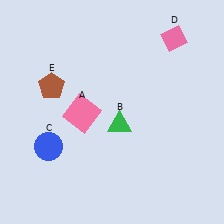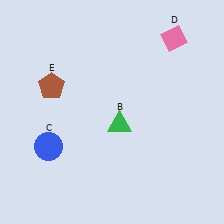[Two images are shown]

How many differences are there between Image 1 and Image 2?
There is 1 difference between the two images.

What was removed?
The pink square (A) was removed in Image 2.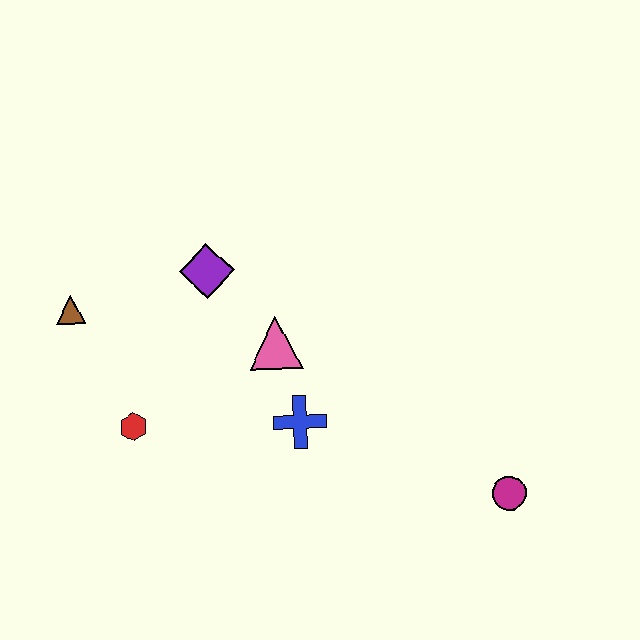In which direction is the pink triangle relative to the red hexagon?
The pink triangle is to the right of the red hexagon.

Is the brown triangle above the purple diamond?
No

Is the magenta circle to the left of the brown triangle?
No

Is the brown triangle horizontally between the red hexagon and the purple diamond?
No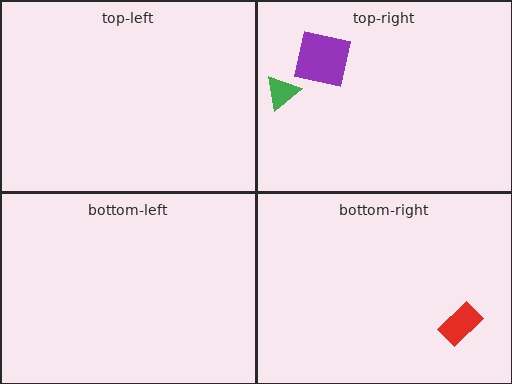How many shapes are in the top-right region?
2.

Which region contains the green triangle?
The top-right region.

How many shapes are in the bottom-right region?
1.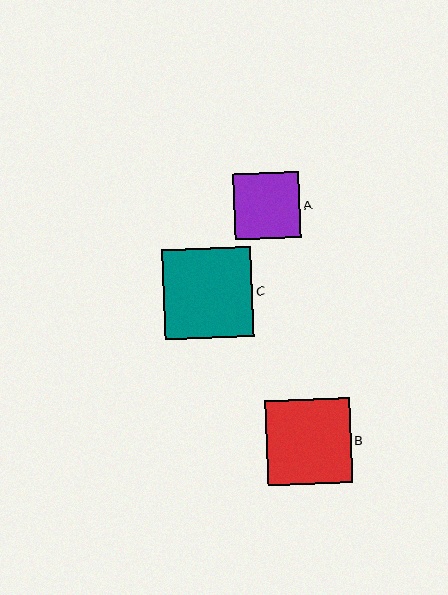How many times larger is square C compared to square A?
Square C is approximately 1.3 times the size of square A.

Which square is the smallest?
Square A is the smallest with a size of approximately 67 pixels.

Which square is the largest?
Square C is the largest with a size of approximately 90 pixels.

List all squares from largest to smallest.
From largest to smallest: C, B, A.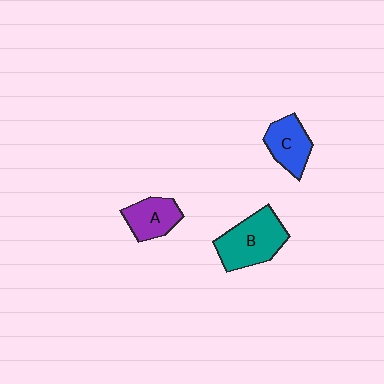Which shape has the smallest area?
Shape A (purple).